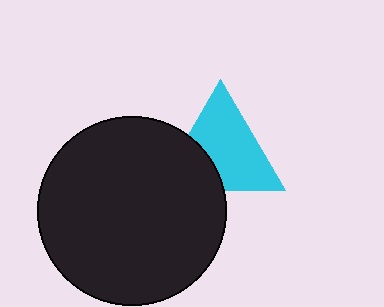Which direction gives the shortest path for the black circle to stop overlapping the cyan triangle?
Moving toward the lower-left gives the shortest separation.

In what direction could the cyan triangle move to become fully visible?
The cyan triangle could move toward the upper-right. That would shift it out from behind the black circle entirely.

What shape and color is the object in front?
The object in front is a black circle.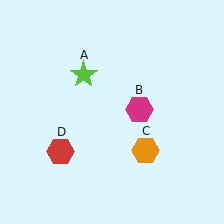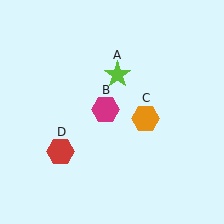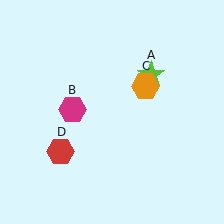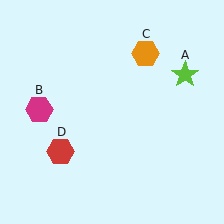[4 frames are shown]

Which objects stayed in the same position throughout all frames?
Red hexagon (object D) remained stationary.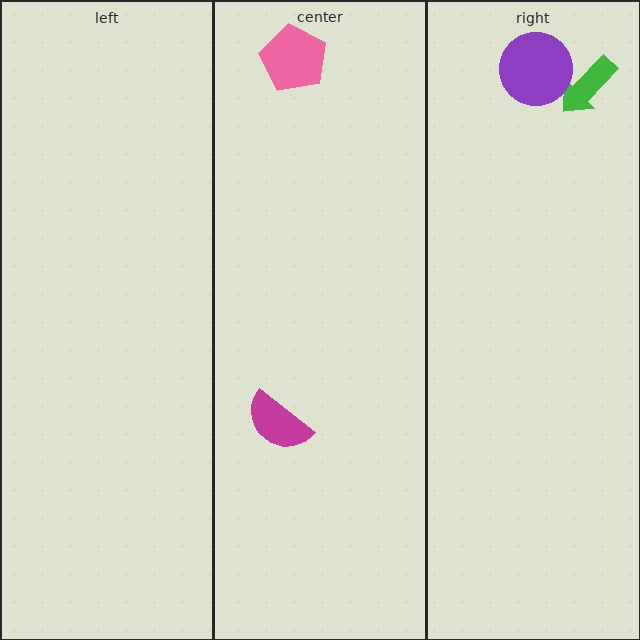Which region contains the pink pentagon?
The center region.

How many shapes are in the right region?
2.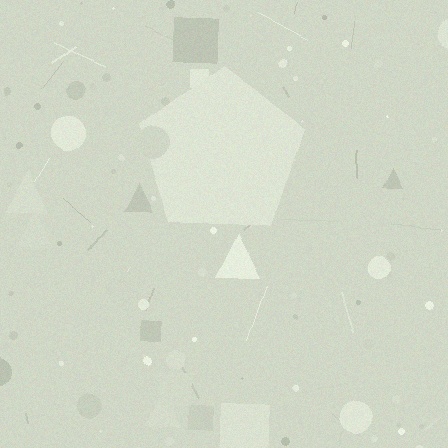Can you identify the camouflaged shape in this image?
The camouflaged shape is a pentagon.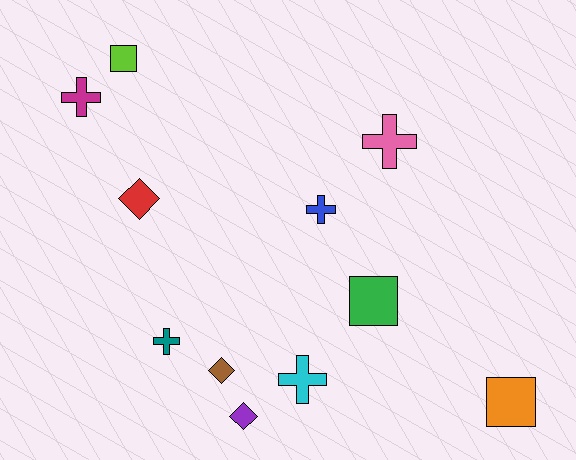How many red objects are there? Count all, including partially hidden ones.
There is 1 red object.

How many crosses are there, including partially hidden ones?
There are 5 crosses.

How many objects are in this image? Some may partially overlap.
There are 11 objects.